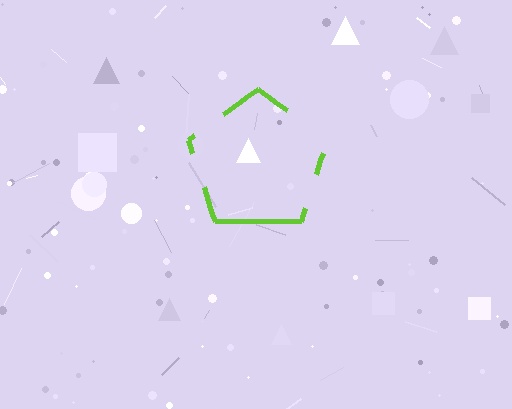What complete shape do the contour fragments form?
The contour fragments form a pentagon.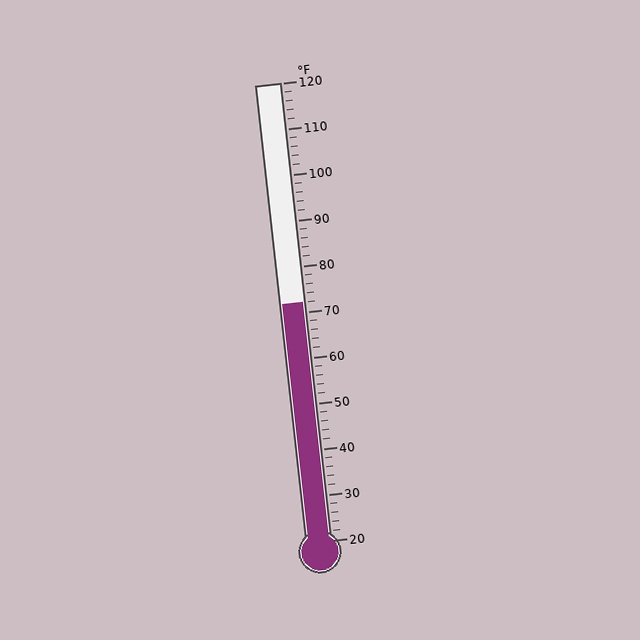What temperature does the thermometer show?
The thermometer shows approximately 72°F.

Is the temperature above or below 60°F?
The temperature is above 60°F.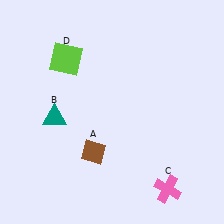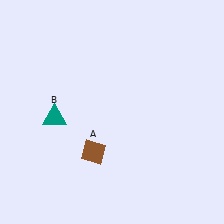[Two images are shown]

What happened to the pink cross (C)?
The pink cross (C) was removed in Image 2. It was in the bottom-right area of Image 1.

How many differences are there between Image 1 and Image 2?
There are 2 differences between the two images.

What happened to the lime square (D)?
The lime square (D) was removed in Image 2. It was in the top-left area of Image 1.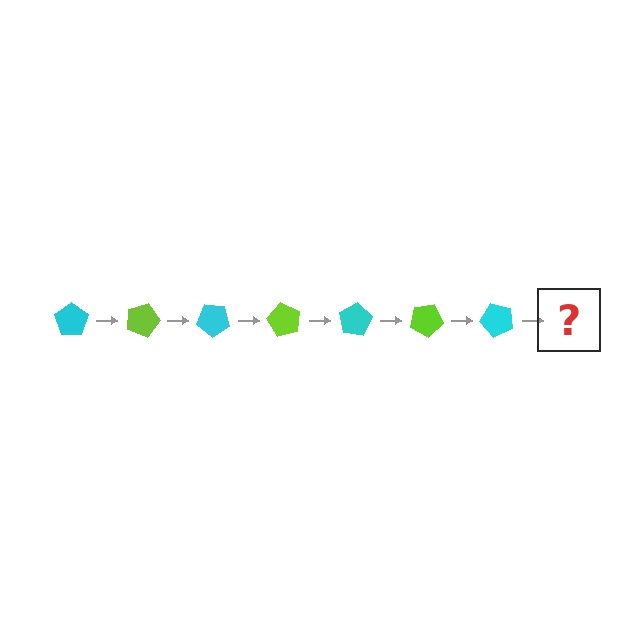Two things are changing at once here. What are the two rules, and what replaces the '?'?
The two rules are that it rotates 20 degrees each step and the color cycles through cyan and lime. The '?' should be a lime pentagon, rotated 140 degrees from the start.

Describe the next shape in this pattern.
It should be a lime pentagon, rotated 140 degrees from the start.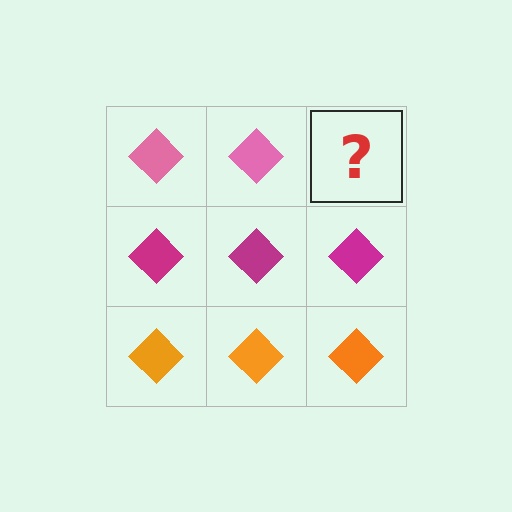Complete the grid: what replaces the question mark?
The question mark should be replaced with a pink diamond.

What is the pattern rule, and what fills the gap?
The rule is that each row has a consistent color. The gap should be filled with a pink diamond.